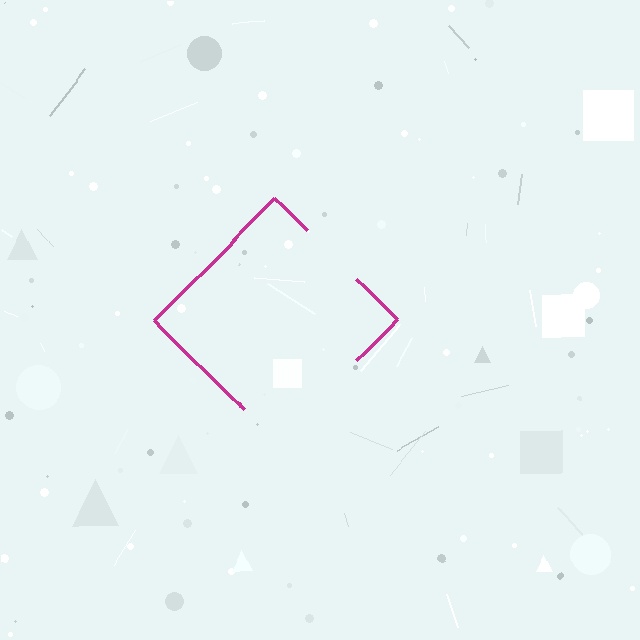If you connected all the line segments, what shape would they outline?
They would outline a diamond.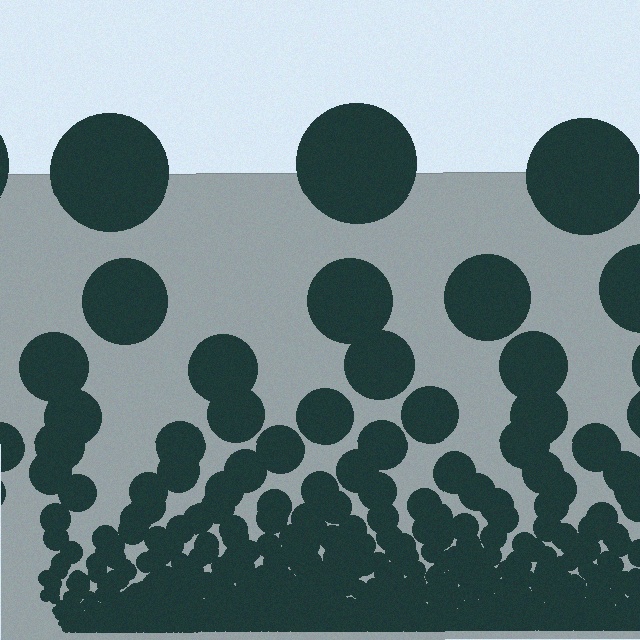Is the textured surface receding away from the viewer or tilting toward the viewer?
The surface appears to tilt toward the viewer. Texture elements get larger and sparser toward the top.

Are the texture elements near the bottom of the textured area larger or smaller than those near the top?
Smaller. The gradient is inverted — elements near the bottom are smaller and denser.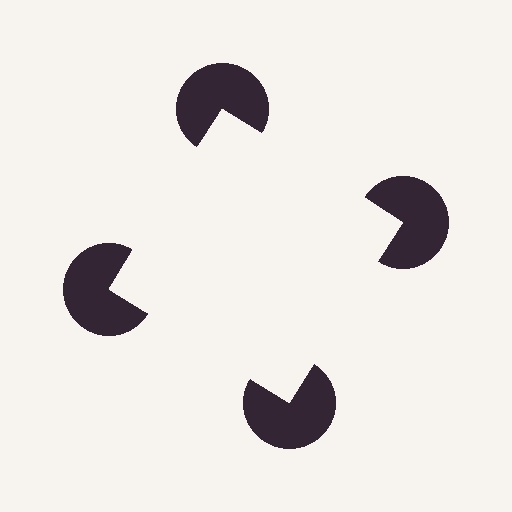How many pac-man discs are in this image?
There are 4 — one at each vertex of the illusory square.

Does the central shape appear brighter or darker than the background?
It typically appears slightly brighter than the background, even though no actual brightness change is drawn.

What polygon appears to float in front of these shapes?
An illusory square — its edges are inferred from the aligned wedge cuts in the pac-man discs, not physically drawn.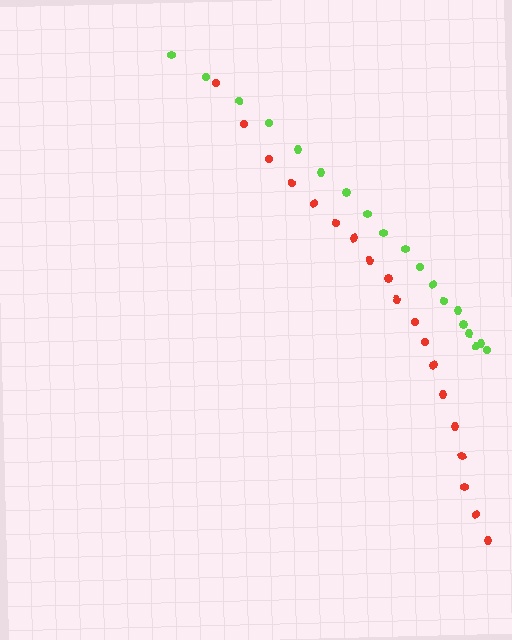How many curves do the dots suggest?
There are 2 distinct paths.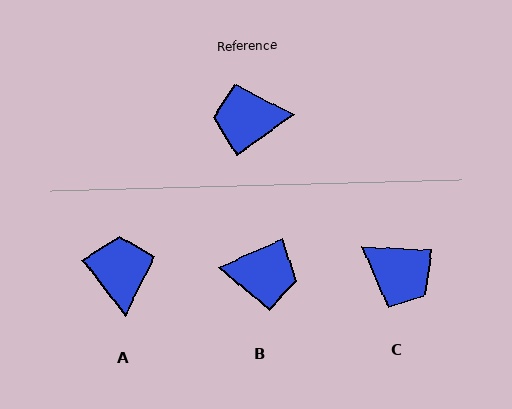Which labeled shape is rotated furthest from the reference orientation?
B, about 167 degrees away.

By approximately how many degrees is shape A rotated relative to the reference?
Approximately 88 degrees clockwise.